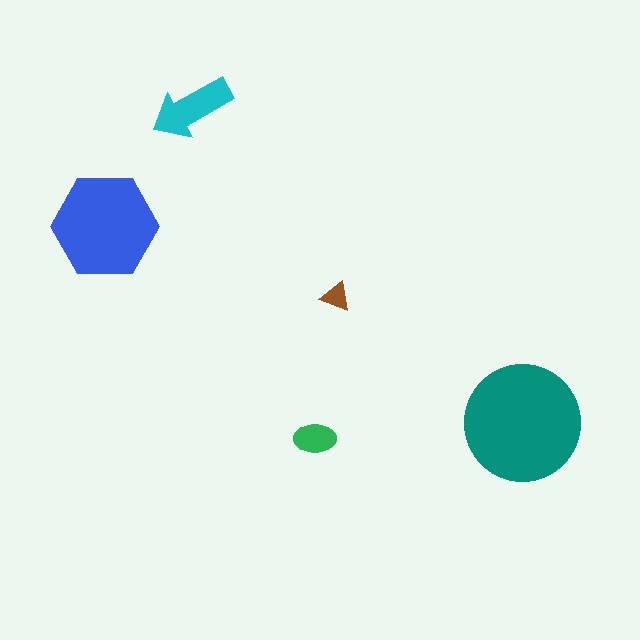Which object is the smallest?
The brown triangle.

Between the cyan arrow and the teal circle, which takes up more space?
The teal circle.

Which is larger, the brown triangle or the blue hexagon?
The blue hexagon.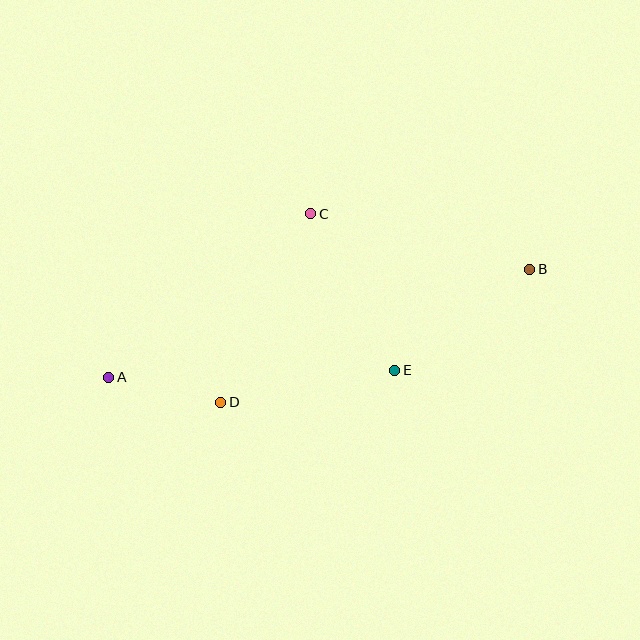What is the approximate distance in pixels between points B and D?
The distance between B and D is approximately 336 pixels.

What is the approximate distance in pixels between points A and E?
The distance between A and E is approximately 286 pixels.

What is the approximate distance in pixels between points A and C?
The distance between A and C is approximately 260 pixels.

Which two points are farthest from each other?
Points A and B are farthest from each other.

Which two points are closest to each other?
Points A and D are closest to each other.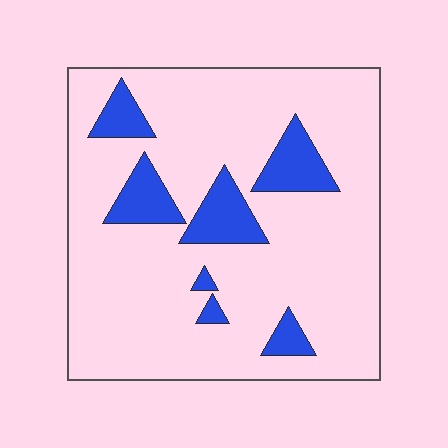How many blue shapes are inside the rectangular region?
7.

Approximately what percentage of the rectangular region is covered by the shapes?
Approximately 15%.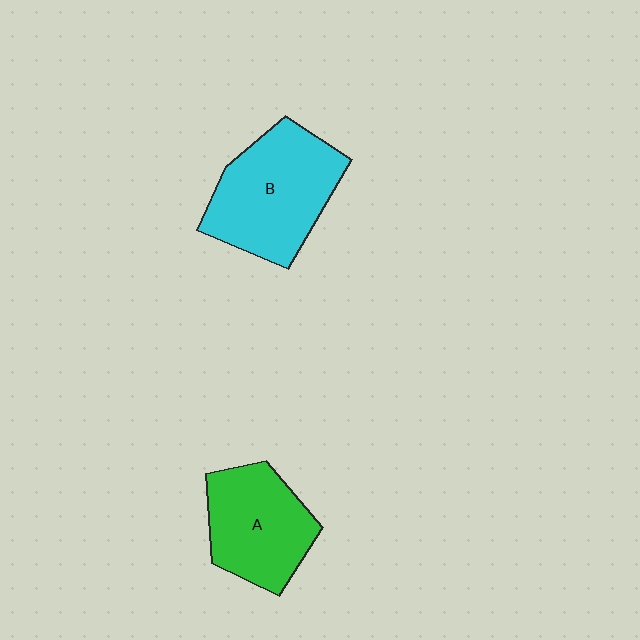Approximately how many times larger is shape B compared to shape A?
Approximately 1.3 times.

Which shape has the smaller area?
Shape A (green).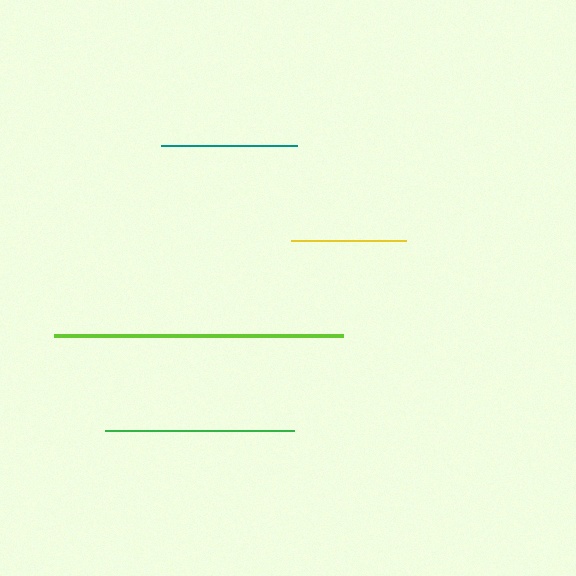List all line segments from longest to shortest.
From longest to shortest: lime, green, teal, yellow.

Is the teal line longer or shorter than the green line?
The green line is longer than the teal line.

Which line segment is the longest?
The lime line is the longest at approximately 290 pixels.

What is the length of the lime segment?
The lime segment is approximately 290 pixels long.